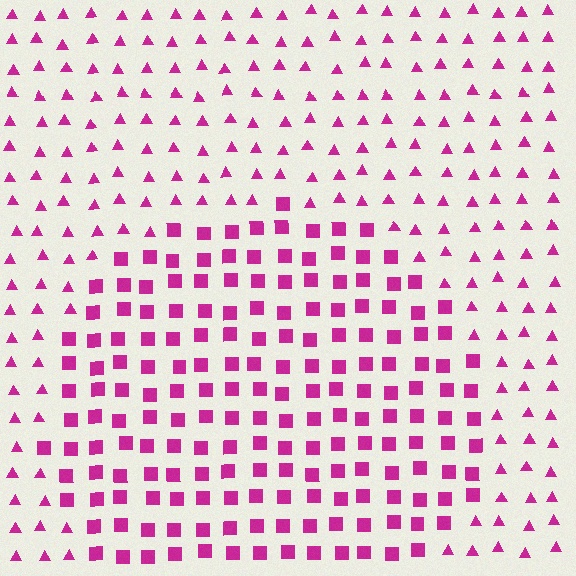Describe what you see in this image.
The image is filled with small magenta elements arranged in a uniform grid. A circle-shaped region contains squares, while the surrounding area contains triangles. The boundary is defined purely by the change in element shape.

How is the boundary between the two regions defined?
The boundary is defined by a change in element shape: squares inside vs. triangles outside. All elements share the same color and spacing.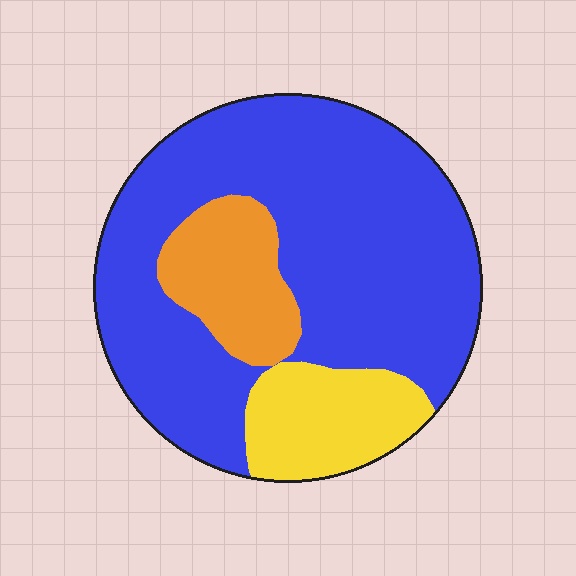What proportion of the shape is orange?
Orange covers 14% of the shape.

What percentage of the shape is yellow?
Yellow takes up about one sixth (1/6) of the shape.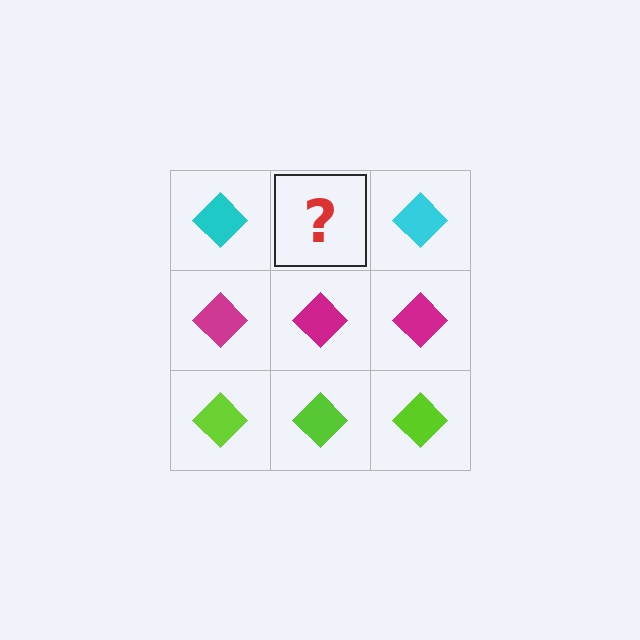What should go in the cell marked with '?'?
The missing cell should contain a cyan diamond.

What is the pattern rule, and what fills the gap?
The rule is that each row has a consistent color. The gap should be filled with a cyan diamond.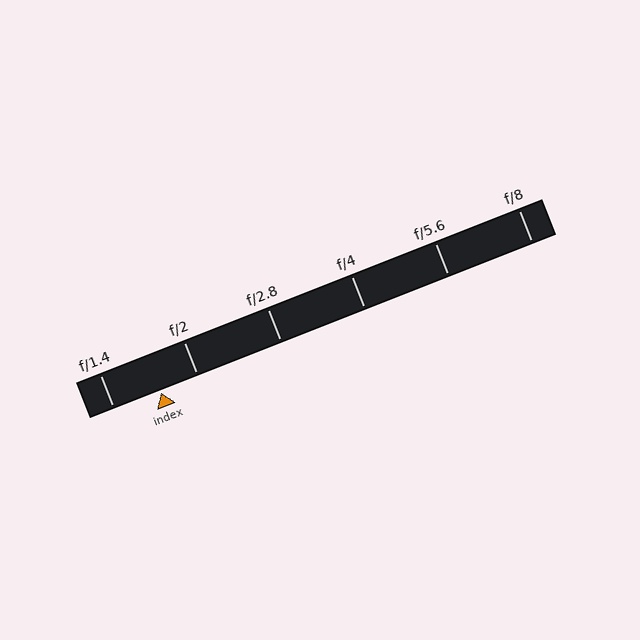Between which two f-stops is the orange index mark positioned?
The index mark is between f/1.4 and f/2.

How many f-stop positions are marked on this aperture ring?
There are 6 f-stop positions marked.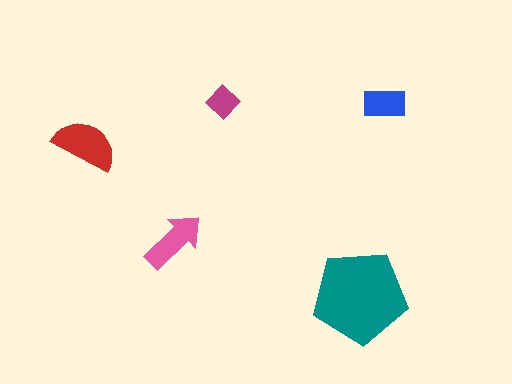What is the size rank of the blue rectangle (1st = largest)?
4th.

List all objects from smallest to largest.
The magenta diamond, the blue rectangle, the pink arrow, the red semicircle, the teal pentagon.